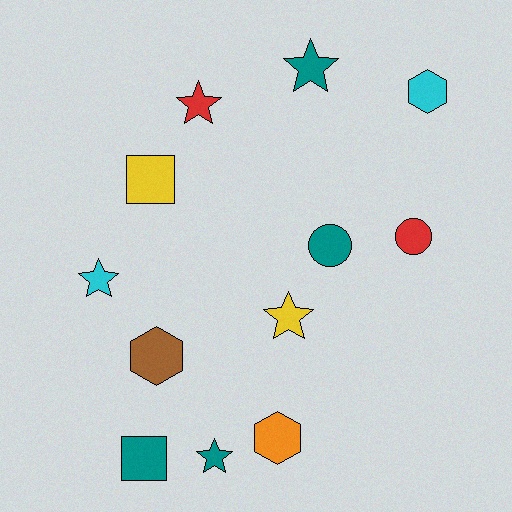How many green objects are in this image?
There are no green objects.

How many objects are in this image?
There are 12 objects.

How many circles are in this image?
There are 2 circles.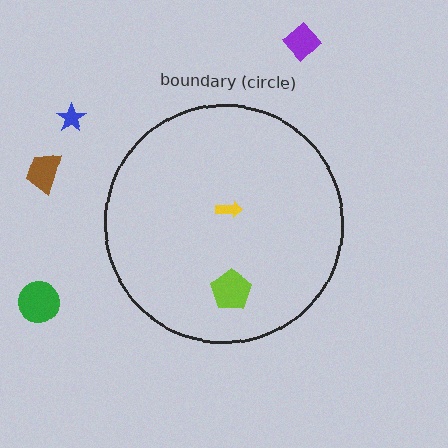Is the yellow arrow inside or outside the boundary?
Inside.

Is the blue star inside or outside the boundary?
Outside.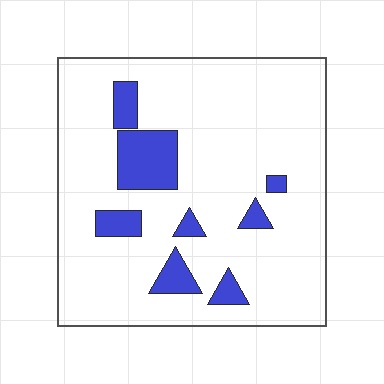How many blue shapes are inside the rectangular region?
8.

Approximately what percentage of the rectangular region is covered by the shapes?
Approximately 15%.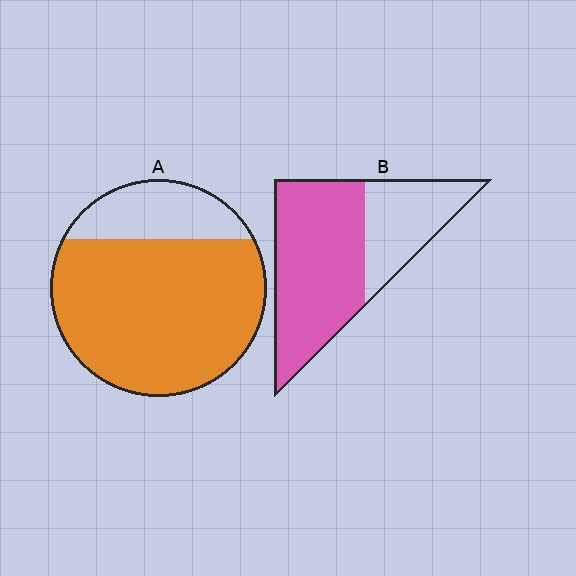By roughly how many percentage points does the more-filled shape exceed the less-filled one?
By roughly 10 percentage points (A over B).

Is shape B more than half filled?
Yes.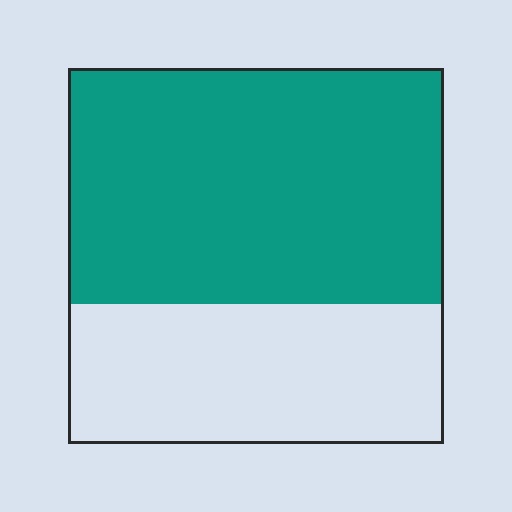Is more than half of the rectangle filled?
Yes.